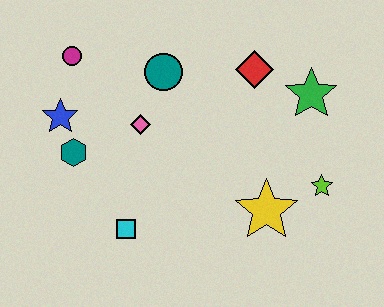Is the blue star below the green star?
Yes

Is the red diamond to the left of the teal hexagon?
No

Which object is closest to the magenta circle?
The blue star is closest to the magenta circle.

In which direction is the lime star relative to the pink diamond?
The lime star is to the right of the pink diamond.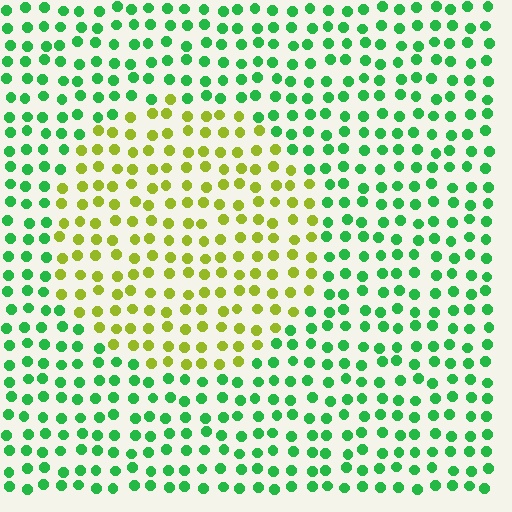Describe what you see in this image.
The image is filled with small green elements in a uniform arrangement. A circle-shaped region is visible where the elements are tinted to a slightly different hue, forming a subtle color boundary.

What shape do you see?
I see a circle.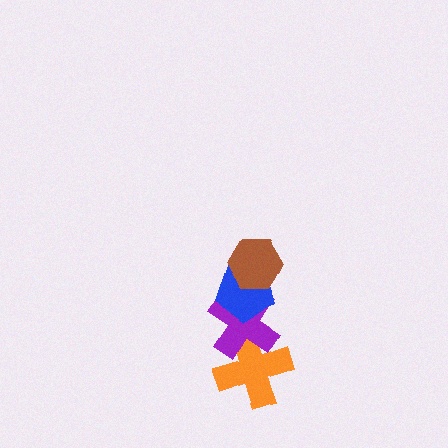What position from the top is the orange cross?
The orange cross is 4th from the top.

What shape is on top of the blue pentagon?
The brown hexagon is on top of the blue pentagon.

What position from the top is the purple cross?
The purple cross is 3rd from the top.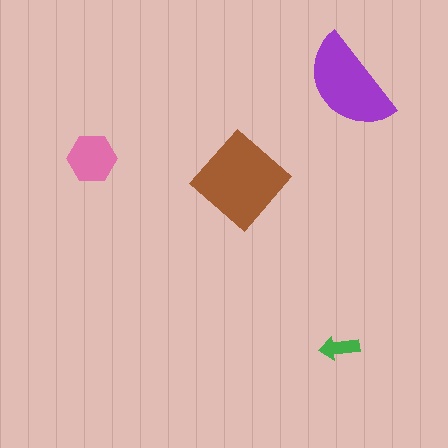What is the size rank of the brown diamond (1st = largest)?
1st.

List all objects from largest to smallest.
The brown diamond, the purple semicircle, the pink hexagon, the green arrow.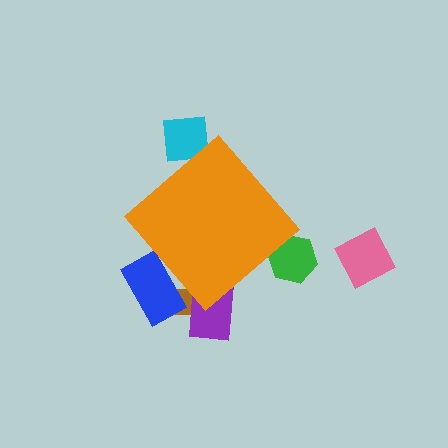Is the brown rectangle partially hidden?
Yes, the brown rectangle is partially hidden behind the orange diamond.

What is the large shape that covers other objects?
An orange diamond.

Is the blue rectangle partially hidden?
Yes, the blue rectangle is partially hidden behind the orange diamond.